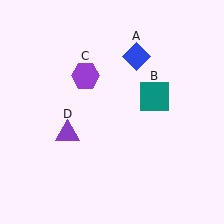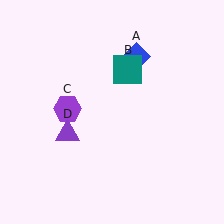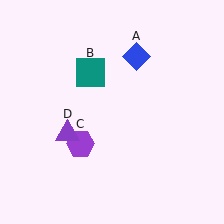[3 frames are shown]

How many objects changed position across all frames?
2 objects changed position: teal square (object B), purple hexagon (object C).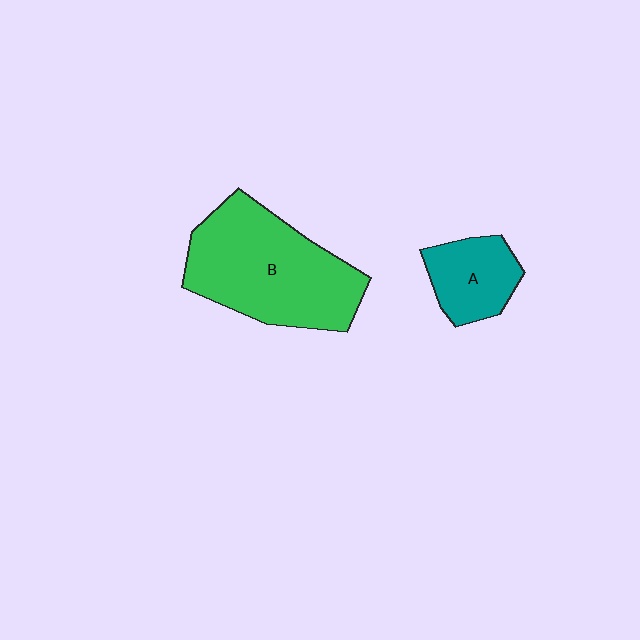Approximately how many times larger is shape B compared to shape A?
Approximately 2.5 times.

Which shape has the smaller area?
Shape A (teal).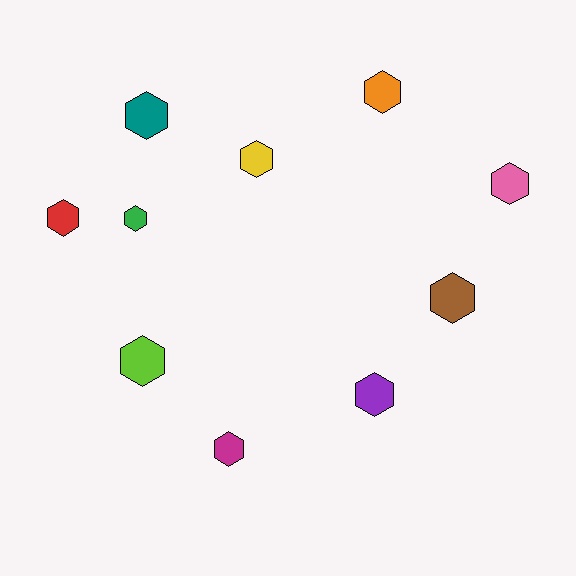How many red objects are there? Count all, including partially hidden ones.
There is 1 red object.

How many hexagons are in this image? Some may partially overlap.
There are 10 hexagons.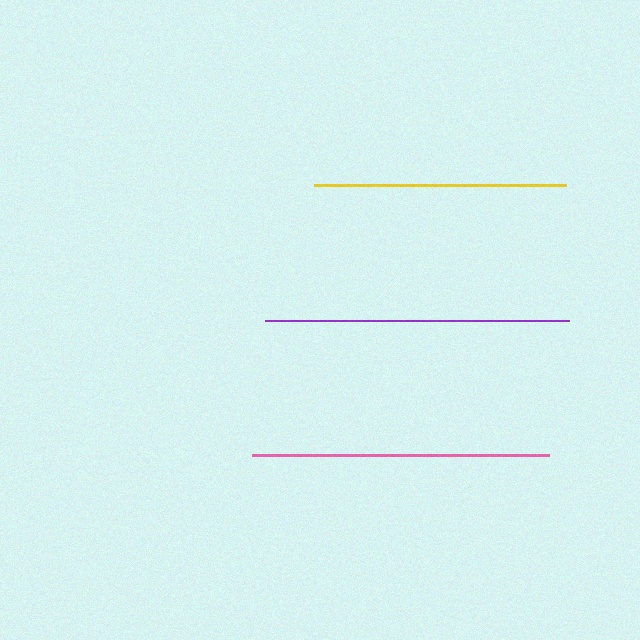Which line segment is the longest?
The purple line is the longest at approximately 304 pixels.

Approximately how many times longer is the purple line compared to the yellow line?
The purple line is approximately 1.2 times the length of the yellow line.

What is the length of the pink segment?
The pink segment is approximately 297 pixels long.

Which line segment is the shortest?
The yellow line is the shortest at approximately 252 pixels.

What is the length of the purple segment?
The purple segment is approximately 304 pixels long.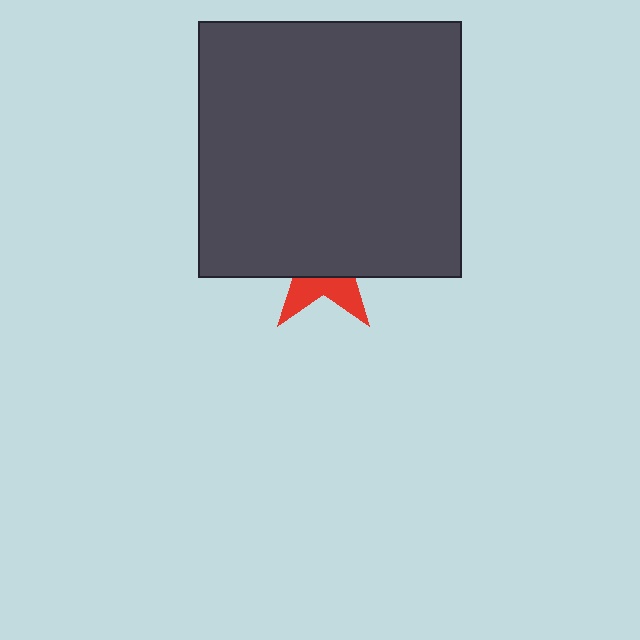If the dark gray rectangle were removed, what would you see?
You would see the complete red star.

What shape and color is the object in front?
The object in front is a dark gray rectangle.